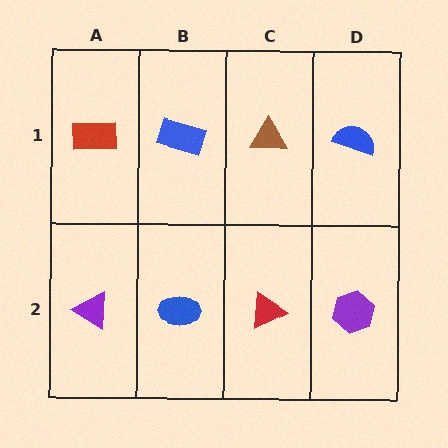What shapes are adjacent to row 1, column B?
A blue ellipse (row 2, column B), a red rectangle (row 1, column A), a brown triangle (row 1, column C).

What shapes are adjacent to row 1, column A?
A purple triangle (row 2, column A), a blue rectangle (row 1, column B).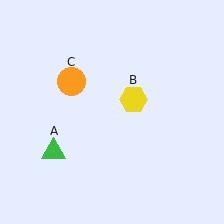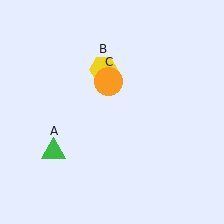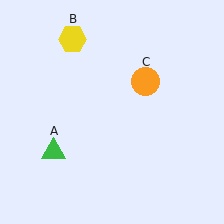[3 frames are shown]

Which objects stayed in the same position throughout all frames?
Green triangle (object A) remained stationary.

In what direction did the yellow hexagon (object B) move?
The yellow hexagon (object B) moved up and to the left.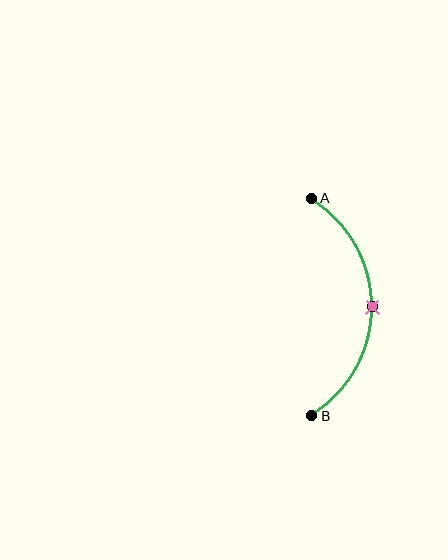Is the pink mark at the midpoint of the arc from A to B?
Yes. The pink mark lies on the arc at equal arc-length from both A and B — it is the arc midpoint.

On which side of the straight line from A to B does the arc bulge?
The arc bulges to the right of the straight line connecting A and B.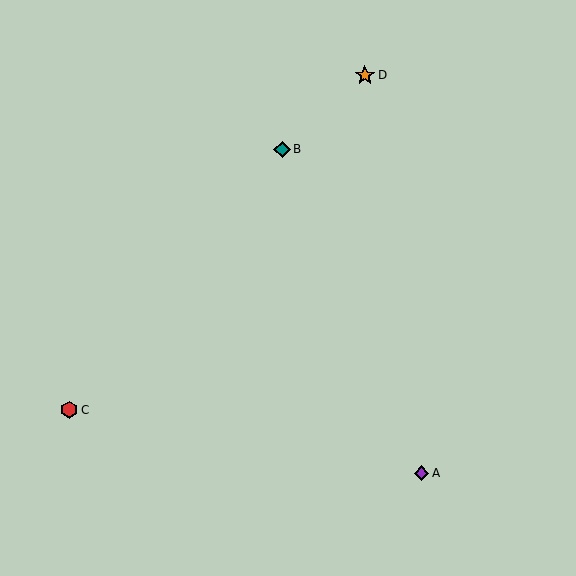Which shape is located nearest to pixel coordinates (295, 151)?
The teal diamond (labeled B) at (282, 149) is nearest to that location.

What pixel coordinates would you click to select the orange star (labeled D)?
Click at (365, 75) to select the orange star D.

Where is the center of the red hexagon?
The center of the red hexagon is at (69, 410).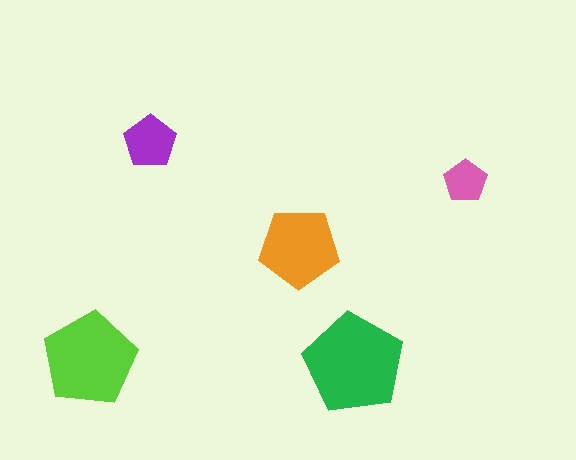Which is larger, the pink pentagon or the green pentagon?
The green one.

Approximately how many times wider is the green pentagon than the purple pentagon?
About 2 times wider.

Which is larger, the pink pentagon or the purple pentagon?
The purple one.